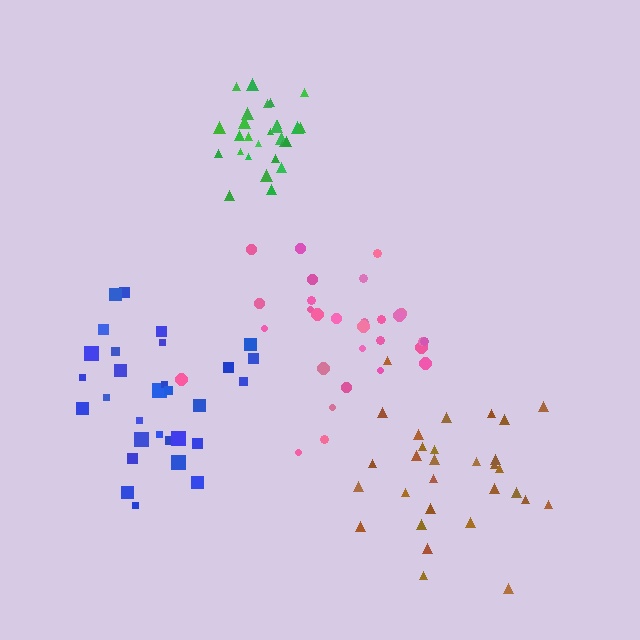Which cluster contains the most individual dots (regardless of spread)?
Blue (30).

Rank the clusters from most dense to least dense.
green, blue, brown, pink.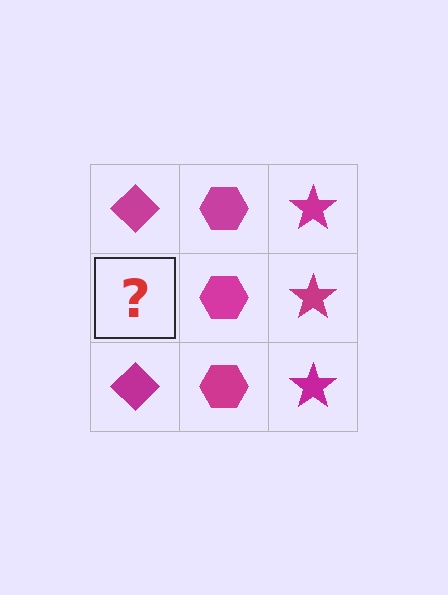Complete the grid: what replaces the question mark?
The question mark should be replaced with a magenta diamond.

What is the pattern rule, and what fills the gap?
The rule is that each column has a consistent shape. The gap should be filled with a magenta diamond.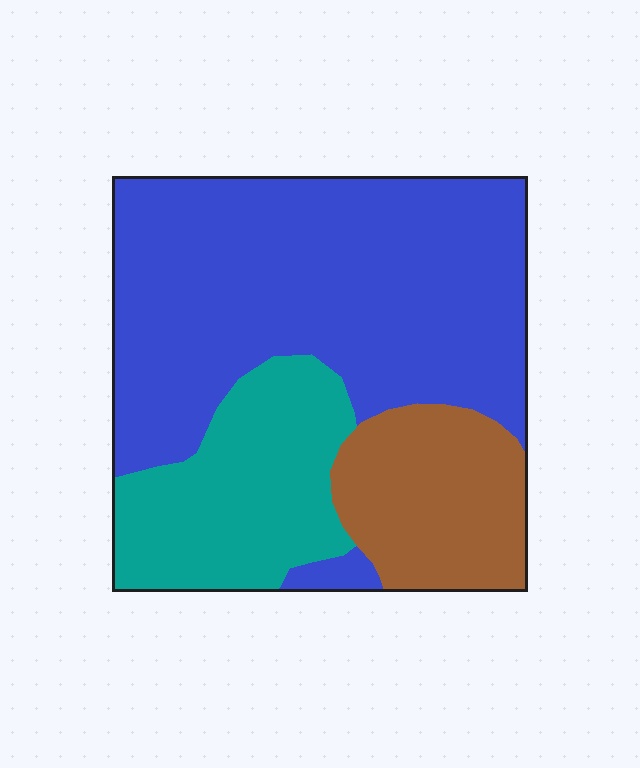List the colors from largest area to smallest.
From largest to smallest: blue, teal, brown.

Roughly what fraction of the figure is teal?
Teal takes up between a sixth and a third of the figure.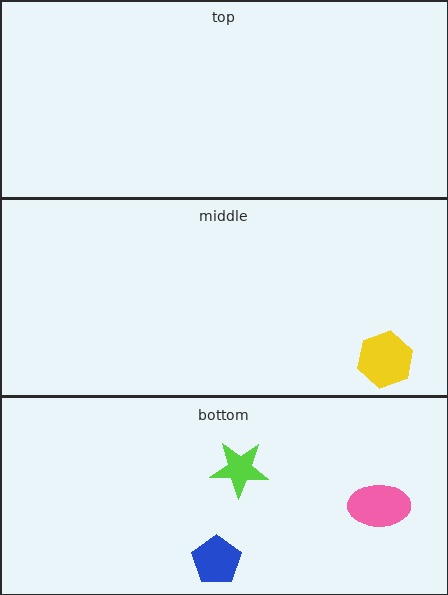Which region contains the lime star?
The bottom region.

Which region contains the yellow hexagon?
The middle region.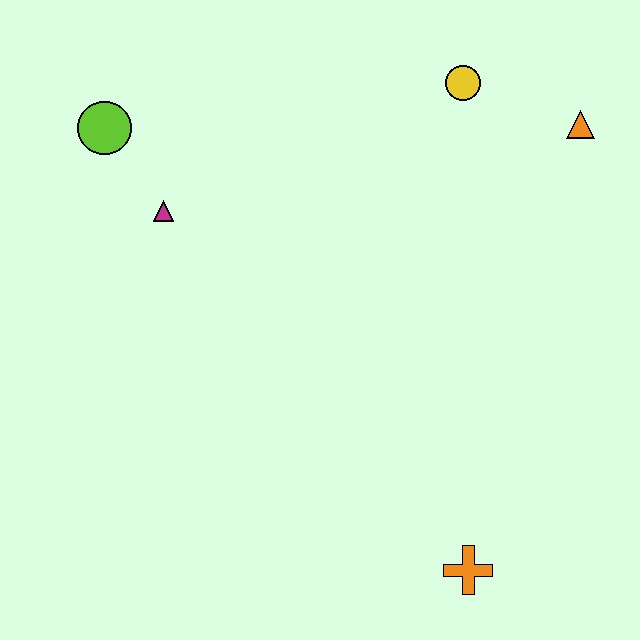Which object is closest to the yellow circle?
The orange triangle is closest to the yellow circle.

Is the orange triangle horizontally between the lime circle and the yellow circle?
No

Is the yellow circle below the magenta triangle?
No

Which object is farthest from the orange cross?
The lime circle is farthest from the orange cross.